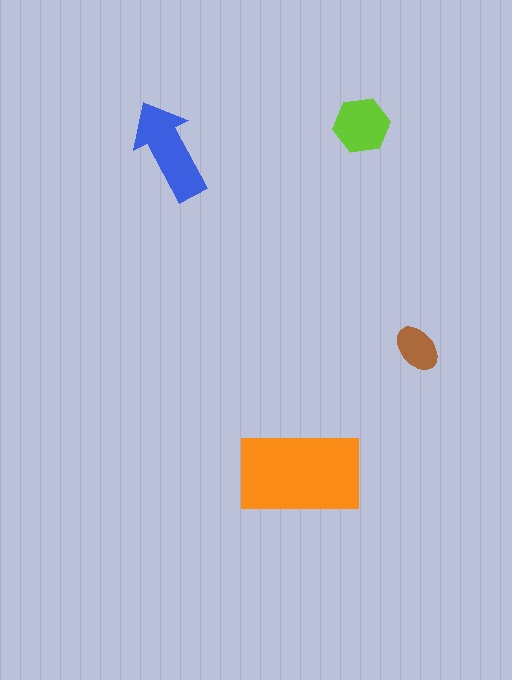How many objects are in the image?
There are 4 objects in the image.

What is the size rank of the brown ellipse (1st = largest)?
4th.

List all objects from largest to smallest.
The orange rectangle, the blue arrow, the lime hexagon, the brown ellipse.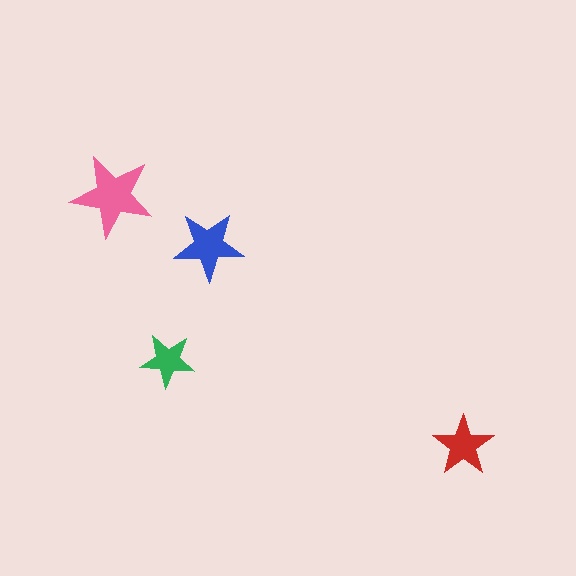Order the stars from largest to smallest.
the pink one, the blue one, the red one, the green one.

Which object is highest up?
The pink star is topmost.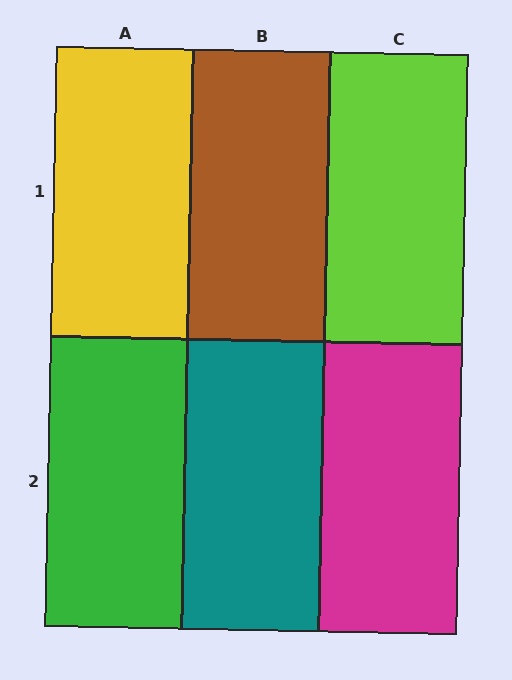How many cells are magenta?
1 cell is magenta.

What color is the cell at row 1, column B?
Brown.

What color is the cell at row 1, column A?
Yellow.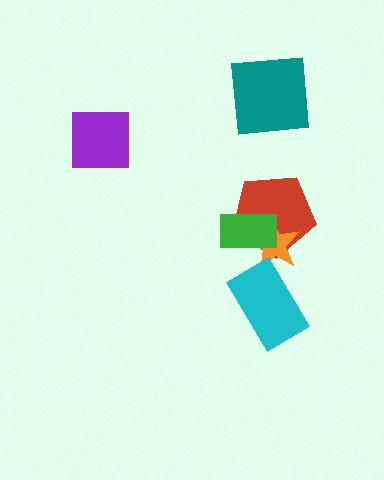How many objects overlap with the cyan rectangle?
1 object overlaps with the cyan rectangle.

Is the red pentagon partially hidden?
Yes, it is partially covered by another shape.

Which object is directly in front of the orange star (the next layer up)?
The cyan rectangle is directly in front of the orange star.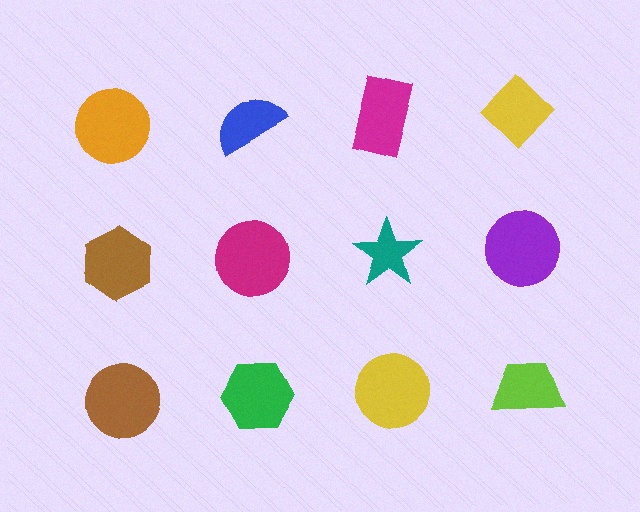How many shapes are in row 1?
4 shapes.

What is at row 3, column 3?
A yellow circle.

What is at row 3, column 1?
A brown circle.